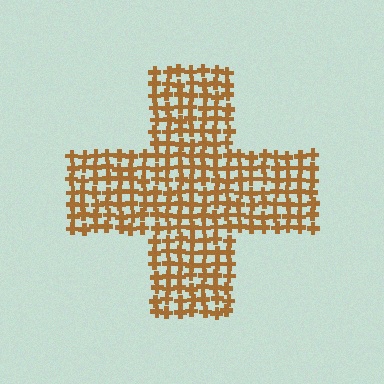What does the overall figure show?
The overall figure shows a cross.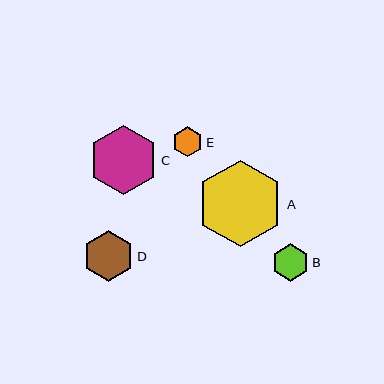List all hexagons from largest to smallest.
From largest to smallest: A, C, D, B, E.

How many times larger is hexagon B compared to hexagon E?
Hexagon B is approximately 1.2 times the size of hexagon E.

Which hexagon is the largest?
Hexagon A is the largest with a size of approximately 87 pixels.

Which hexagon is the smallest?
Hexagon E is the smallest with a size of approximately 30 pixels.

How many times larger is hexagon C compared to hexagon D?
Hexagon C is approximately 1.4 times the size of hexagon D.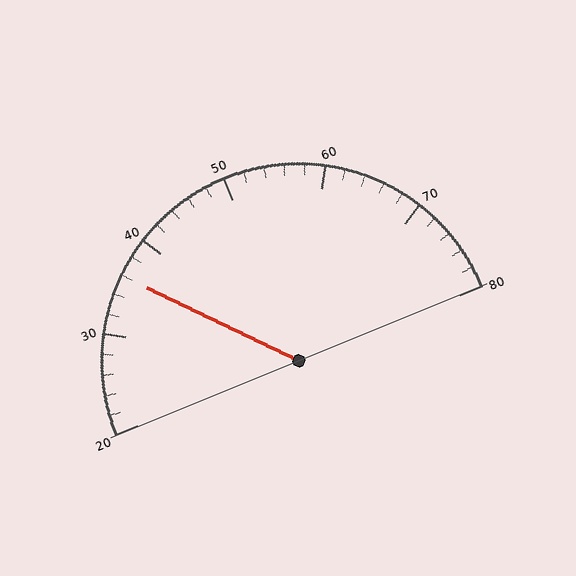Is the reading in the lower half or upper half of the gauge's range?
The reading is in the lower half of the range (20 to 80).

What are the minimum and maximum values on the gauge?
The gauge ranges from 20 to 80.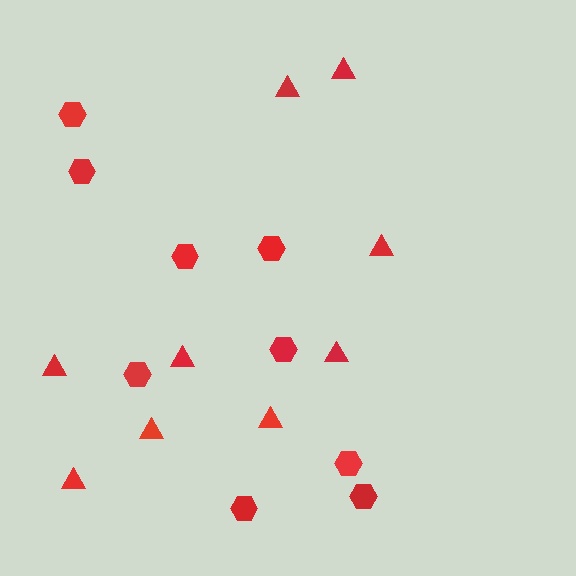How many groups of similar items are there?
There are 2 groups: one group of hexagons (9) and one group of triangles (9).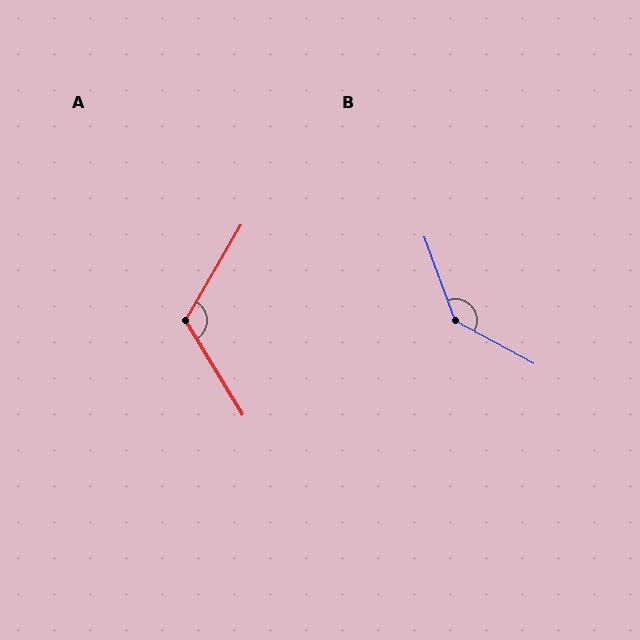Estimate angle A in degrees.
Approximately 119 degrees.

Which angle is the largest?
B, at approximately 138 degrees.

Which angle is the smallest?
A, at approximately 119 degrees.